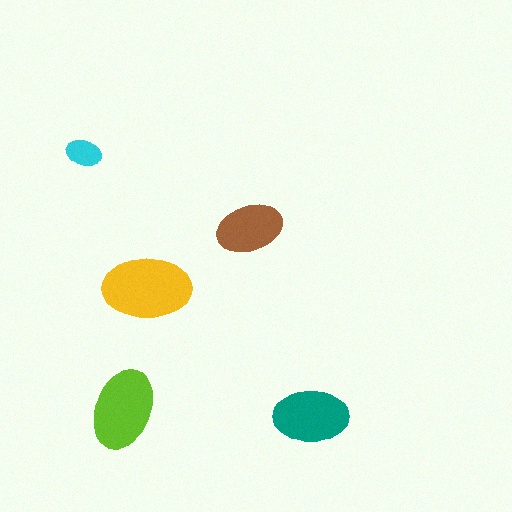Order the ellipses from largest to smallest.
the yellow one, the lime one, the teal one, the brown one, the cyan one.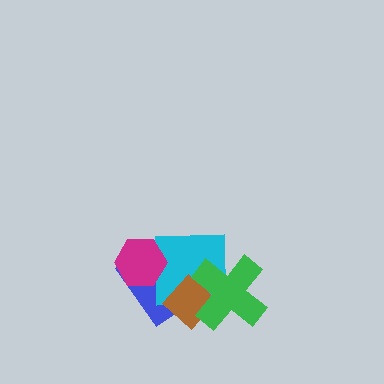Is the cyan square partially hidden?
Yes, it is partially covered by another shape.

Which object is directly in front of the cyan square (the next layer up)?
The brown diamond is directly in front of the cyan square.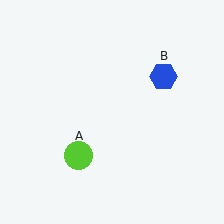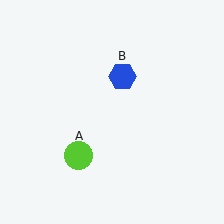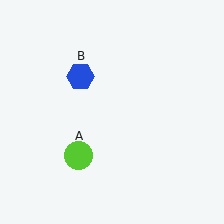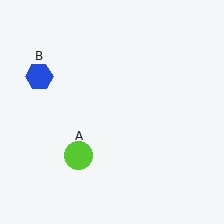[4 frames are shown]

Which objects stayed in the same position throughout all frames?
Lime circle (object A) remained stationary.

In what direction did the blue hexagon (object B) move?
The blue hexagon (object B) moved left.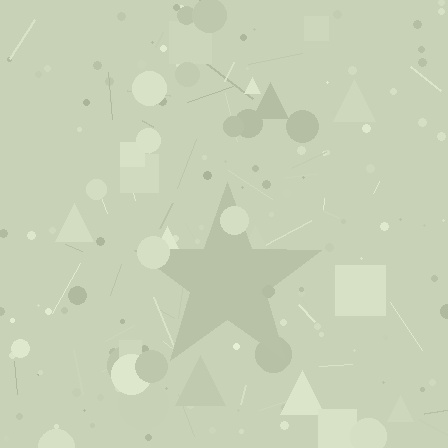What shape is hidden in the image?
A star is hidden in the image.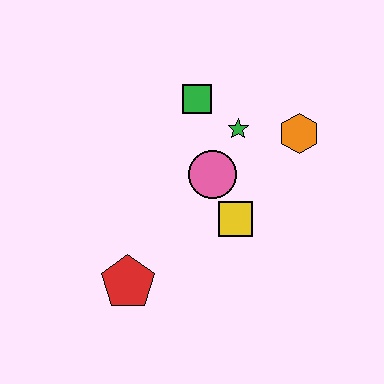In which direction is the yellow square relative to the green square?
The yellow square is below the green square.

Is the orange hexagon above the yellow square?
Yes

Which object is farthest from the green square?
The red pentagon is farthest from the green square.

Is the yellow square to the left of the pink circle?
No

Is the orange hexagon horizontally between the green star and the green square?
No